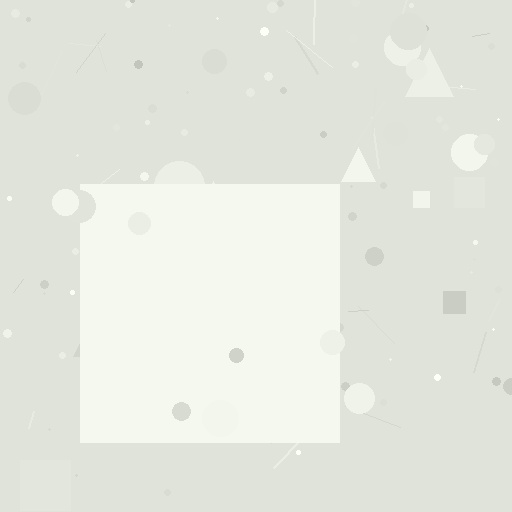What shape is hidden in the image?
A square is hidden in the image.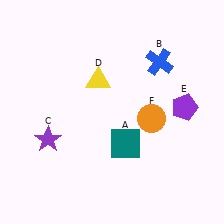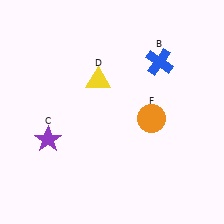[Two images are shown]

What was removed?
The teal square (A), the purple pentagon (E) were removed in Image 2.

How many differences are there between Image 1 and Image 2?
There are 2 differences between the two images.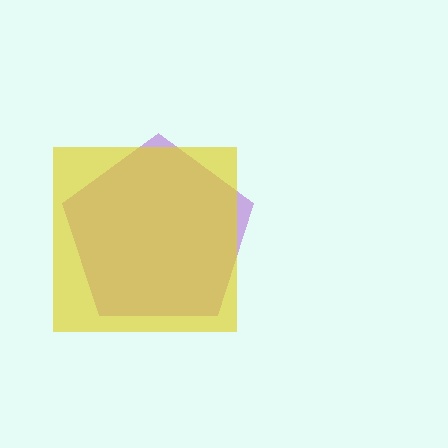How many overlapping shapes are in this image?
There are 2 overlapping shapes in the image.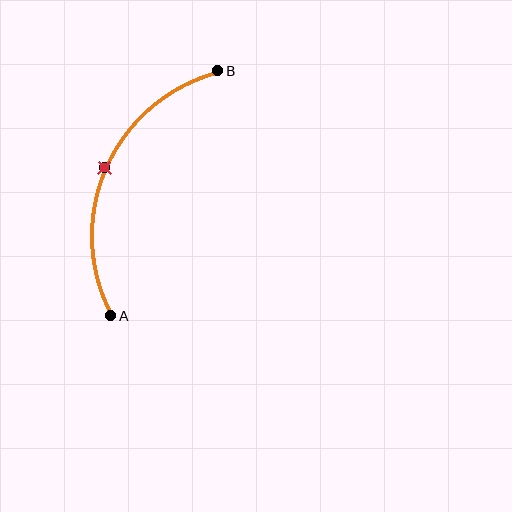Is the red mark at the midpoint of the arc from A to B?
Yes. The red mark lies on the arc at equal arc-length from both A and B — it is the arc midpoint.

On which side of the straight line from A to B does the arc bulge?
The arc bulges to the left of the straight line connecting A and B.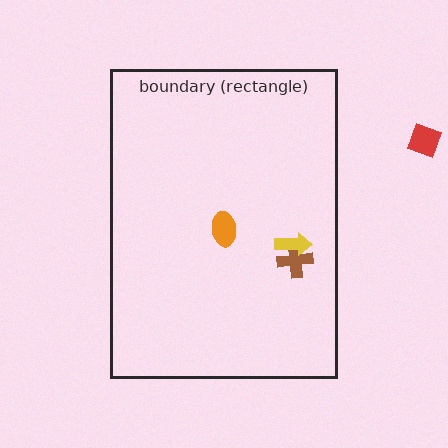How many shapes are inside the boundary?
3 inside, 1 outside.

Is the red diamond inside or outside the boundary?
Outside.